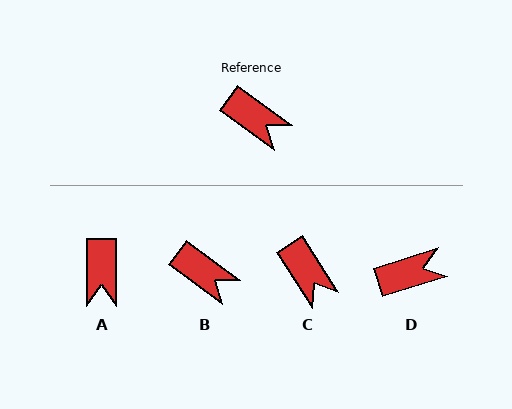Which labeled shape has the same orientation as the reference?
B.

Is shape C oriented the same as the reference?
No, it is off by about 21 degrees.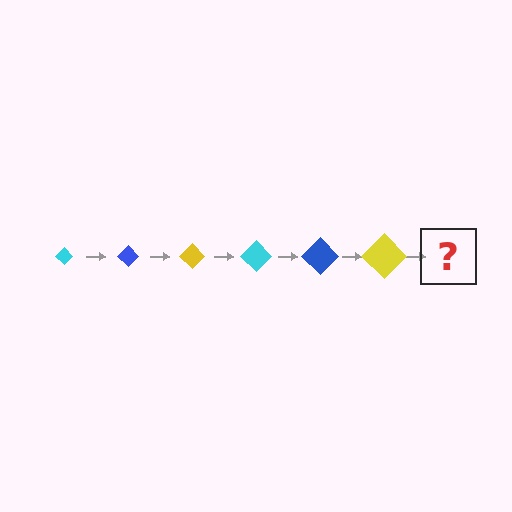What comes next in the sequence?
The next element should be a cyan diamond, larger than the previous one.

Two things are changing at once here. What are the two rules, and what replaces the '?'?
The two rules are that the diamond grows larger each step and the color cycles through cyan, blue, and yellow. The '?' should be a cyan diamond, larger than the previous one.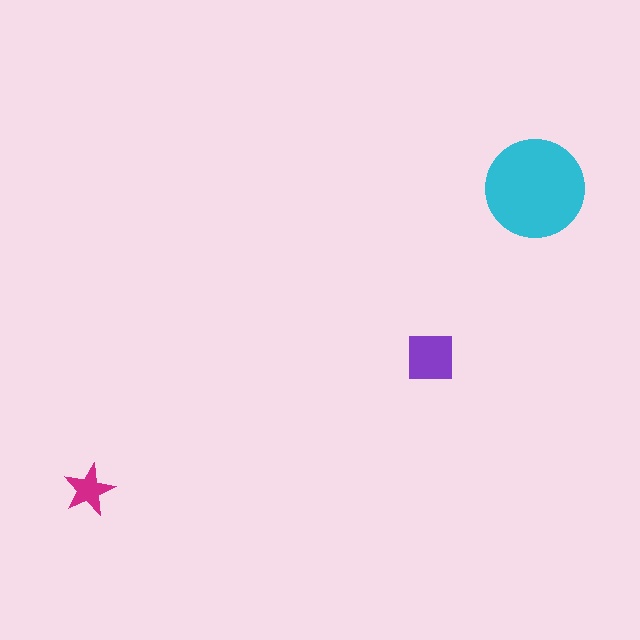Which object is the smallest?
The magenta star.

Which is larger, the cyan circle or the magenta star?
The cyan circle.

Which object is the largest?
The cyan circle.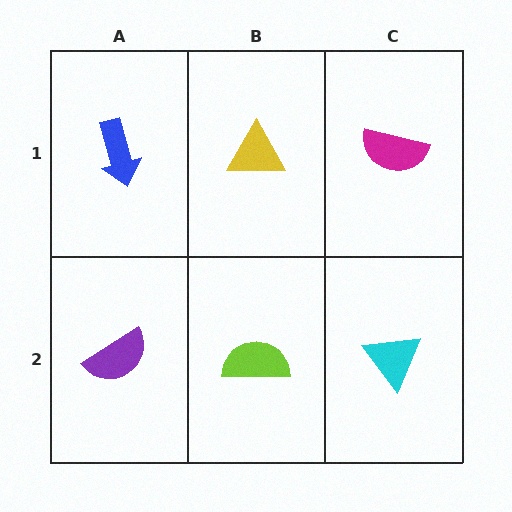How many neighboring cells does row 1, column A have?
2.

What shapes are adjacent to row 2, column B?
A yellow triangle (row 1, column B), a purple semicircle (row 2, column A), a cyan triangle (row 2, column C).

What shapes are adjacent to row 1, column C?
A cyan triangle (row 2, column C), a yellow triangle (row 1, column B).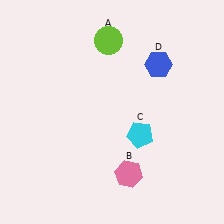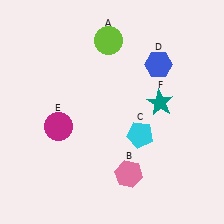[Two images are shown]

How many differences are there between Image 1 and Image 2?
There are 2 differences between the two images.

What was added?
A magenta circle (E), a teal star (F) were added in Image 2.